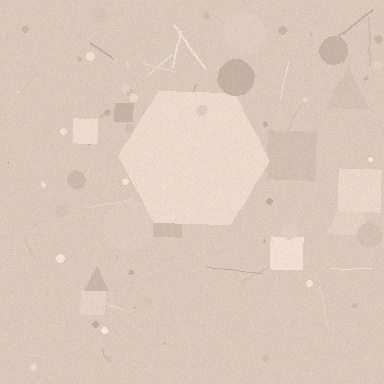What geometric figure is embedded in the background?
A hexagon is embedded in the background.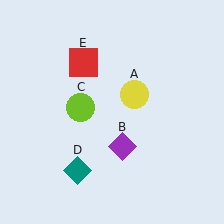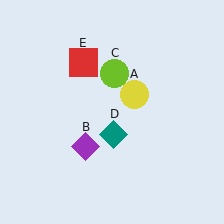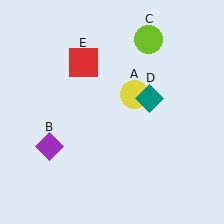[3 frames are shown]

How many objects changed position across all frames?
3 objects changed position: purple diamond (object B), lime circle (object C), teal diamond (object D).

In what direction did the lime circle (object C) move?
The lime circle (object C) moved up and to the right.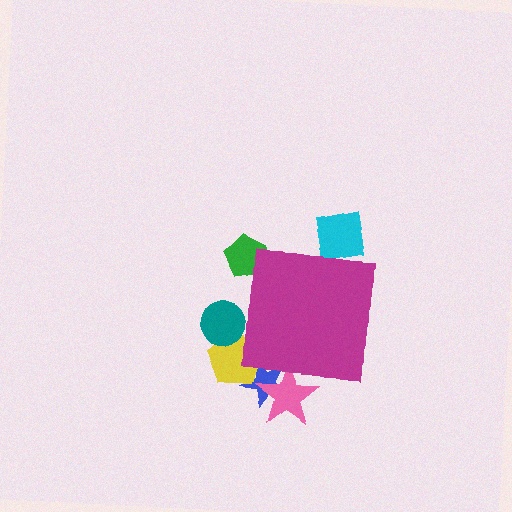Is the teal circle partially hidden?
Yes, the teal circle is partially hidden behind the magenta square.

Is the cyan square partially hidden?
Yes, the cyan square is partially hidden behind the magenta square.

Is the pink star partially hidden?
Yes, the pink star is partially hidden behind the magenta square.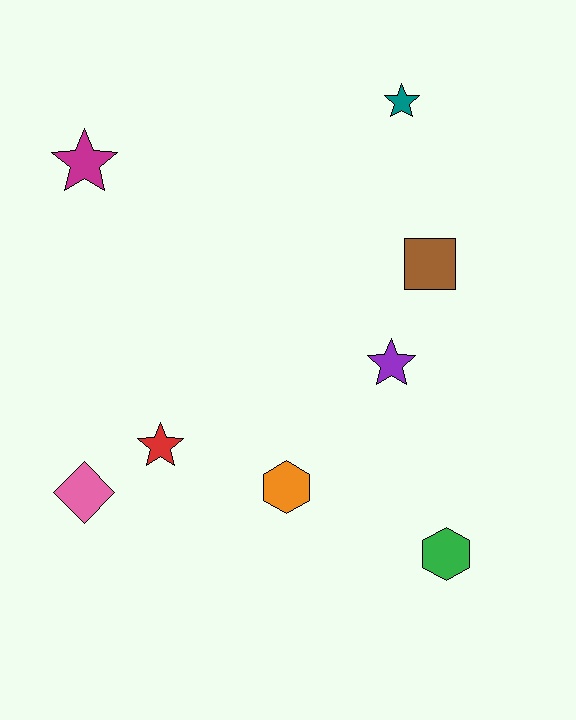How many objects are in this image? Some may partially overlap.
There are 8 objects.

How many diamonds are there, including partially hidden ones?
There is 1 diamond.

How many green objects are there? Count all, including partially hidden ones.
There is 1 green object.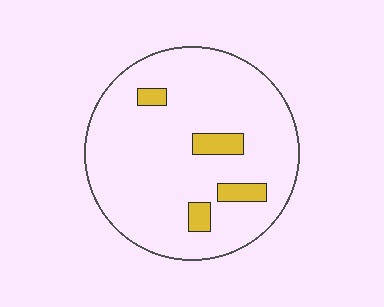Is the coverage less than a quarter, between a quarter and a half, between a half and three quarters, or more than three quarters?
Less than a quarter.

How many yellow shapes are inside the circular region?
4.